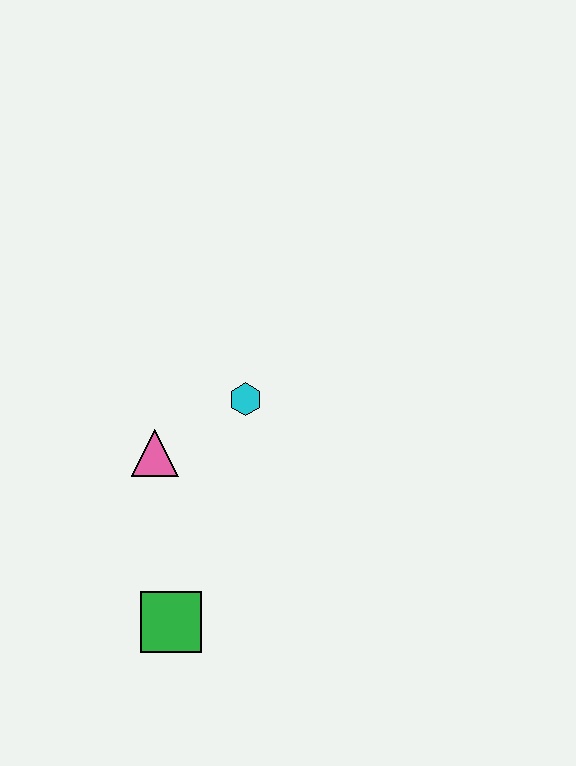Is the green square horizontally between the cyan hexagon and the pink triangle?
Yes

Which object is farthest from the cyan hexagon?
The green square is farthest from the cyan hexagon.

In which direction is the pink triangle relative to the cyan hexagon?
The pink triangle is to the left of the cyan hexagon.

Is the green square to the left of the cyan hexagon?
Yes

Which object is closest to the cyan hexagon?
The pink triangle is closest to the cyan hexagon.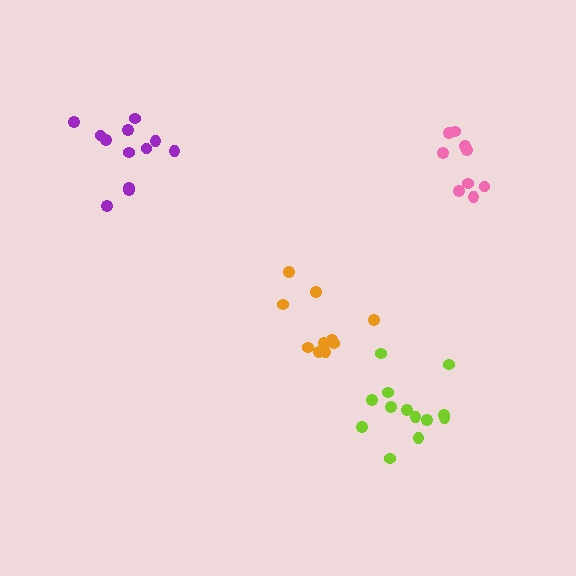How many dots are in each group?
Group 1: 13 dots, Group 2: 9 dots, Group 3: 10 dots, Group 4: 12 dots (44 total).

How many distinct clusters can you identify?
There are 4 distinct clusters.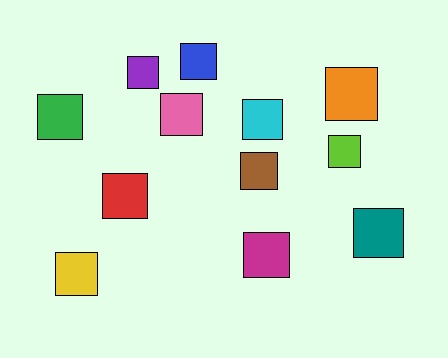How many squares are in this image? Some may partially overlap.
There are 12 squares.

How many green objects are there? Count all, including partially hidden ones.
There is 1 green object.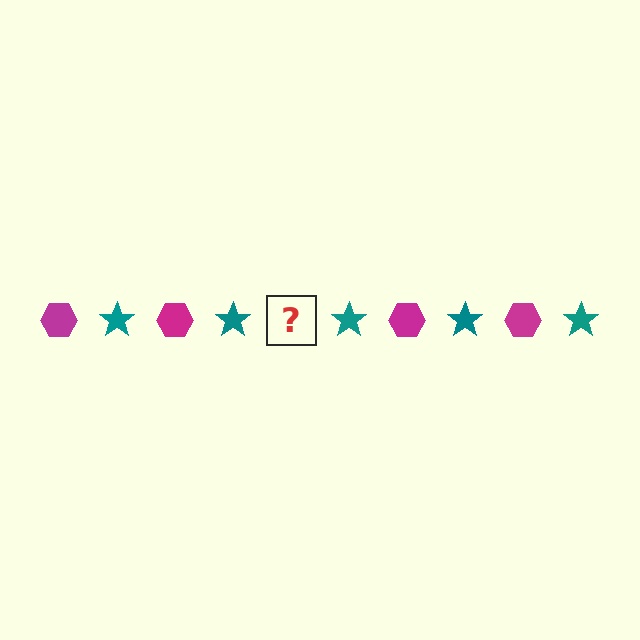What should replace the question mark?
The question mark should be replaced with a magenta hexagon.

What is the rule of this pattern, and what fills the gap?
The rule is that the pattern alternates between magenta hexagon and teal star. The gap should be filled with a magenta hexagon.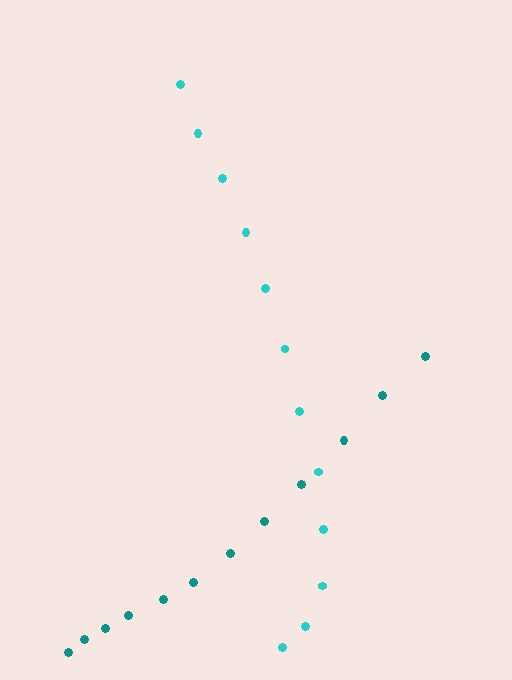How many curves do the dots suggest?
There are 2 distinct paths.